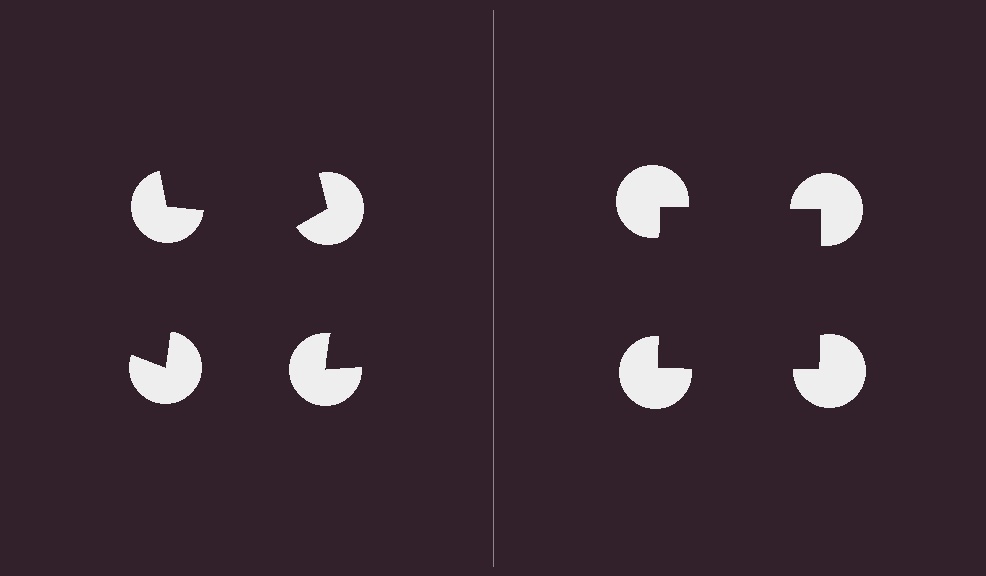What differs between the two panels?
The pac-man discs are positioned identically on both sides; only the wedge orientations differ. On the right they align to a square; on the left they are misaligned.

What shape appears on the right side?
An illusory square.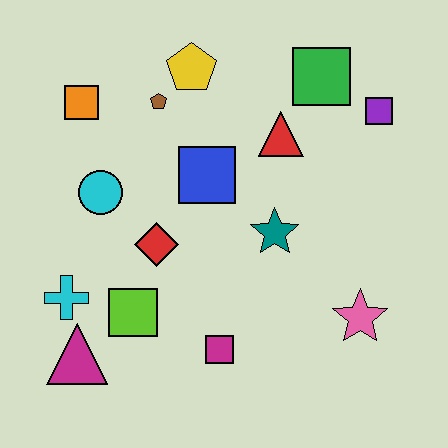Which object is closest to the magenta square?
The lime square is closest to the magenta square.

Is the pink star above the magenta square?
Yes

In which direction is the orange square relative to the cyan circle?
The orange square is above the cyan circle.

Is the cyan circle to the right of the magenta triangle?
Yes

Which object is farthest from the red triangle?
The magenta triangle is farthest from the red triangle.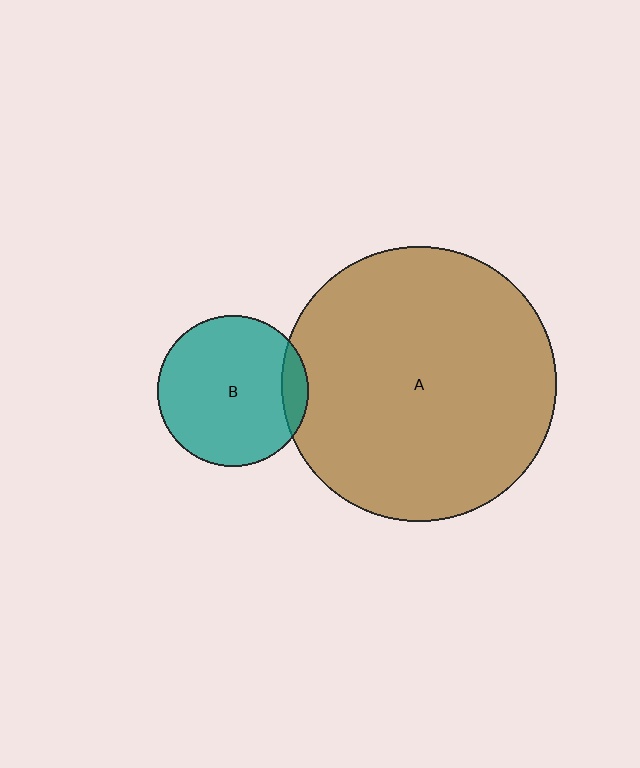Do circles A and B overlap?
Yes.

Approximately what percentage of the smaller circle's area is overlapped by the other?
Approximately 10%.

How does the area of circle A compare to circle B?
Approximately 3.3 times.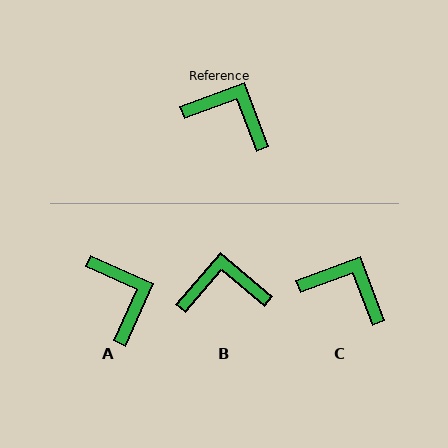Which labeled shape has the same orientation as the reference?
C.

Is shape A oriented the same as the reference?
No, it is off by about 45 degrees.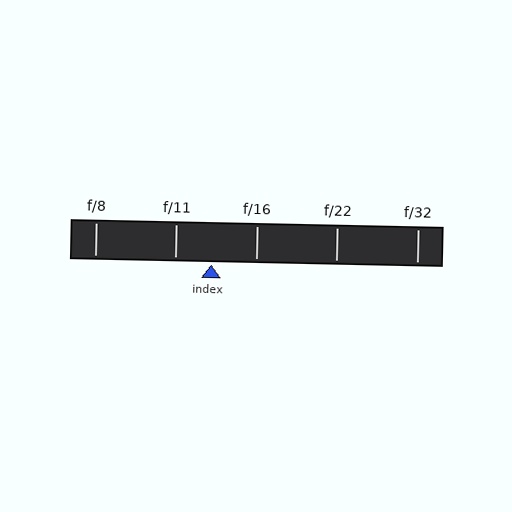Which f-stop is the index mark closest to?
The index mark is closest to f/11.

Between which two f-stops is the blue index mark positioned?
The index mark is between f/11 and f/16.